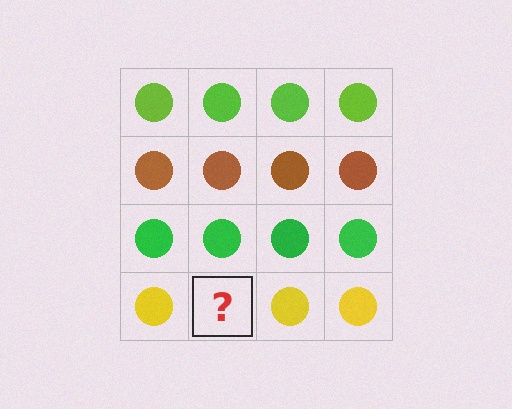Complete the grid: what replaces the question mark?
The question mark should be replaced with a yellow circle.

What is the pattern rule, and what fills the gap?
The rule is that each row has a consistent color. The gap should be filled with a yellow circle.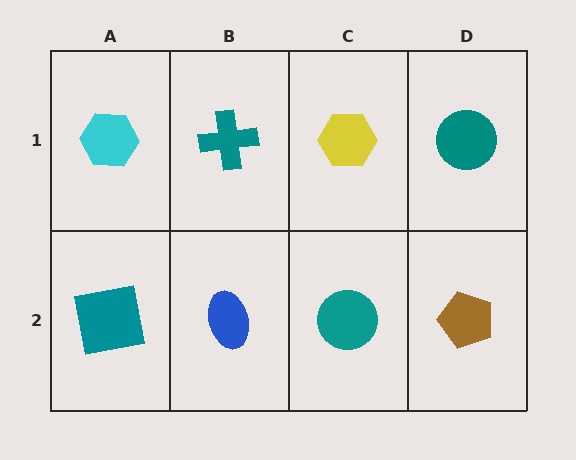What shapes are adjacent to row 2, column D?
A teal circle (row 1, column D), a teal circle (row 2, column C).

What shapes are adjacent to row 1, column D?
A brown pentagon (row 2, column D), a yellow hexagon (row 1, column C).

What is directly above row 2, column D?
A teal circle.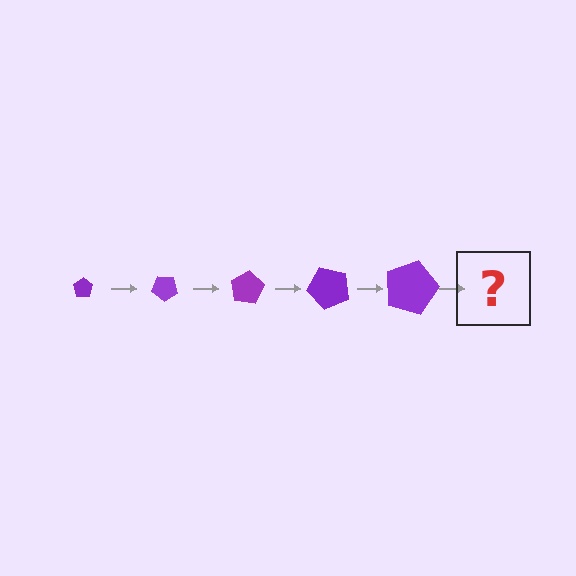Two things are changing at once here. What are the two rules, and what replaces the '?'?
The two rules are that the pentagon grows larger each step and it rotates 40 degrees each step. The '?' should be a pentagon, larger than the previous one and rotated 200 degrees from the start.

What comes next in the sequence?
The next element should be a pentagon, larger than the previous one and rotated 200 degrees from the start.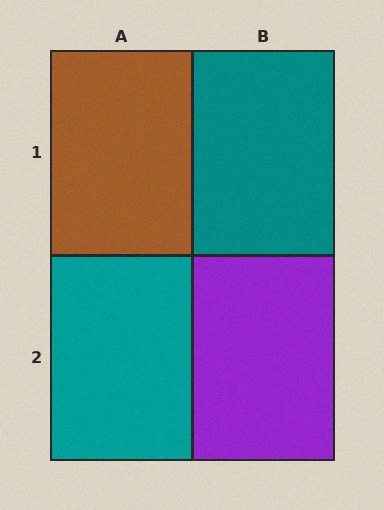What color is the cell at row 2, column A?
Teal.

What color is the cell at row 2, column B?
Purple.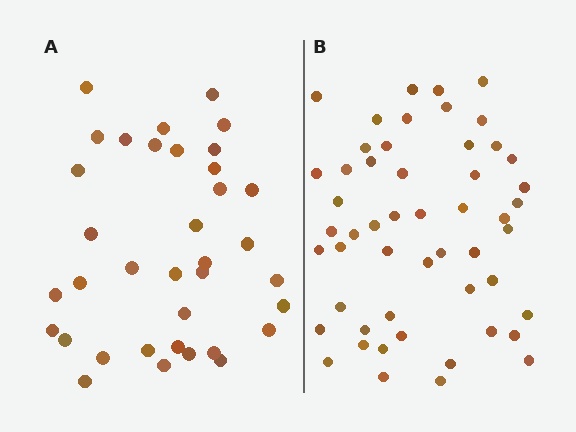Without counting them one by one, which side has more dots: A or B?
Region B (the right region) has more dots.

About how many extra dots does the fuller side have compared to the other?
Region B has approximately 15 more dots than region A.